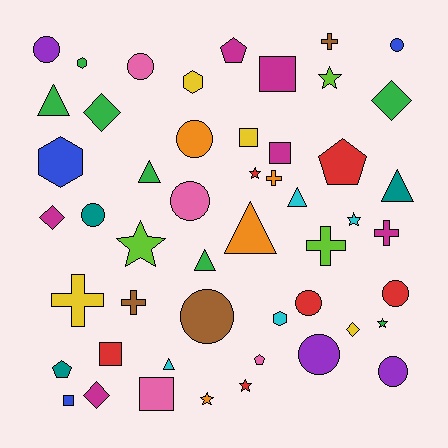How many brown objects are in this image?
There are 3 brown objects.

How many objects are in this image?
There are 50 objects.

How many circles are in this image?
There are 11 circles.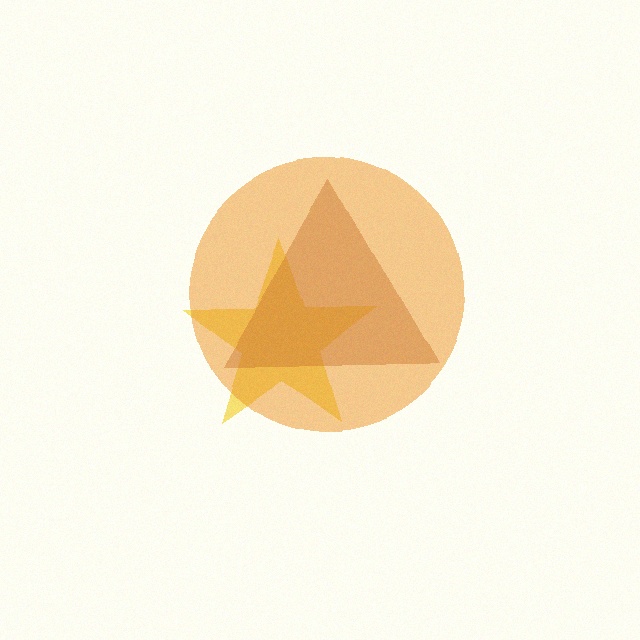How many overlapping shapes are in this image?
There are 3 overlapping shapes in the image.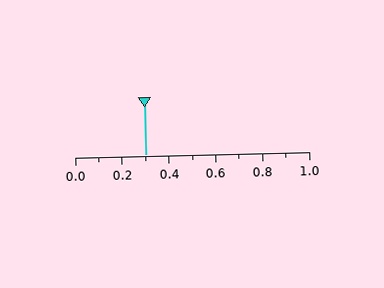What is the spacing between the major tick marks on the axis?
The major ticks are spaced 0.2 apart.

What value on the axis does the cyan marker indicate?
The marker indicates approximately 0.3.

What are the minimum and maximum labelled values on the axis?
The axis runs from 0.0 to 1.0.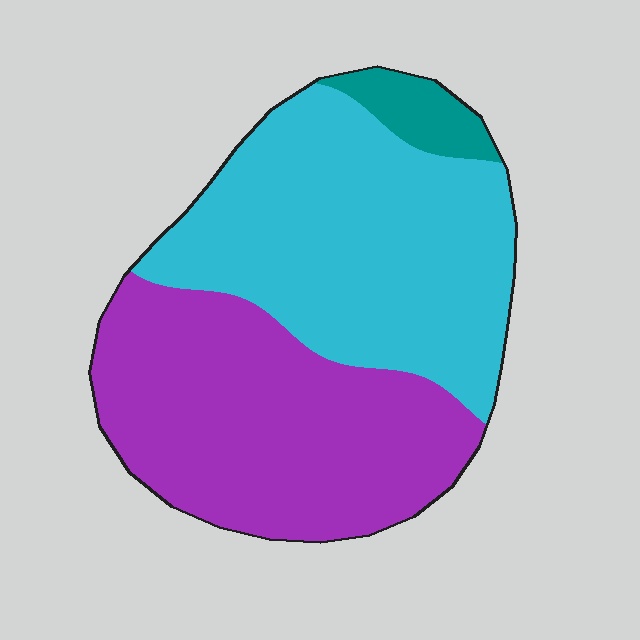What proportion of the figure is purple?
Purple covers about 45% of the figure.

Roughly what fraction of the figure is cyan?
Cyan covers 48% of the figure.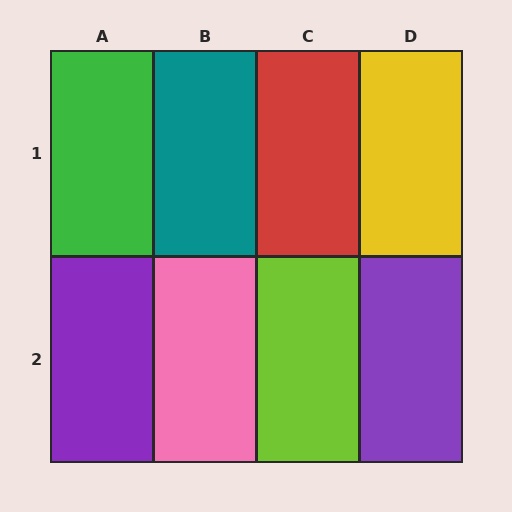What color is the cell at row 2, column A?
Purple.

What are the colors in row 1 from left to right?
Green, teal, red, yellow.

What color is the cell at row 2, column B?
Pink.